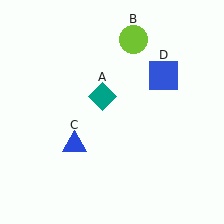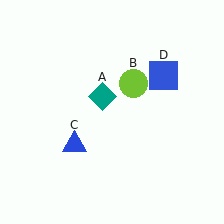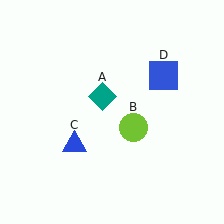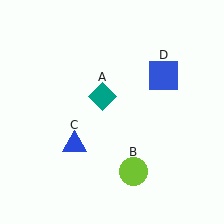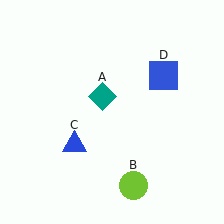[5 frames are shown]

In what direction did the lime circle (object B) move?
The lime circle (object B) moved down.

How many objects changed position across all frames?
1 object changed position: lime circle (object B).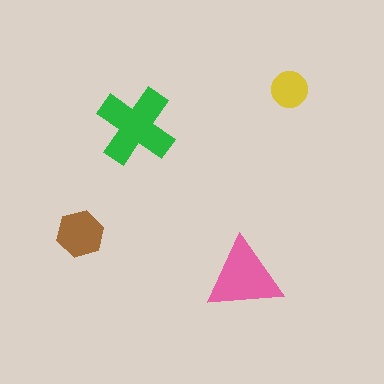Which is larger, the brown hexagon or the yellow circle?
The brown hexagon.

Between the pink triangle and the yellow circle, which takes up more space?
The pink triangle.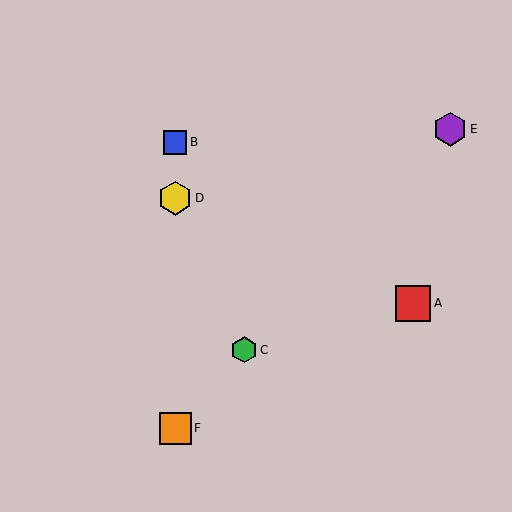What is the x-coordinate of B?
Object B is at x≈175.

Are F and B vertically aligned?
Yes, both are at x≈175.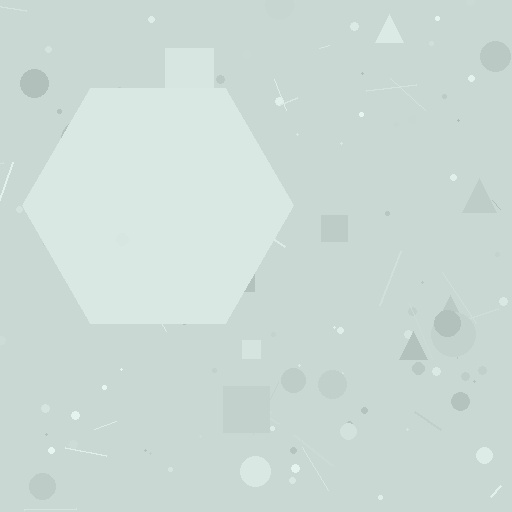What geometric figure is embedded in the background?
A hexagon is embedded in the background.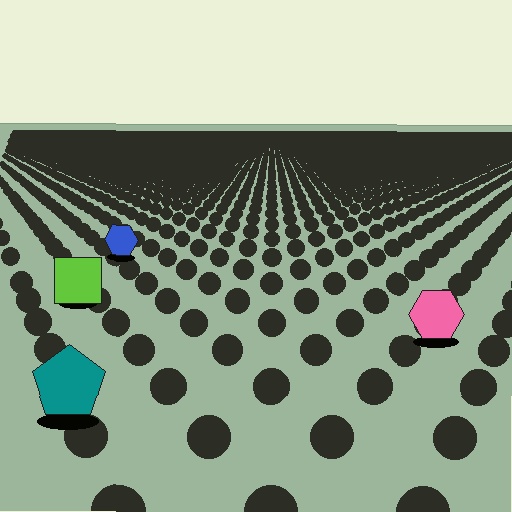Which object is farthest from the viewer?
The blue hexagon is farthest from the viewer. It appears smaller and the ground texture around it is denser.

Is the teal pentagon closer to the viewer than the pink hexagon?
Yes. The teal pentagon is closer — you can tell from the texture gradient: the ground texture is coarser near it.